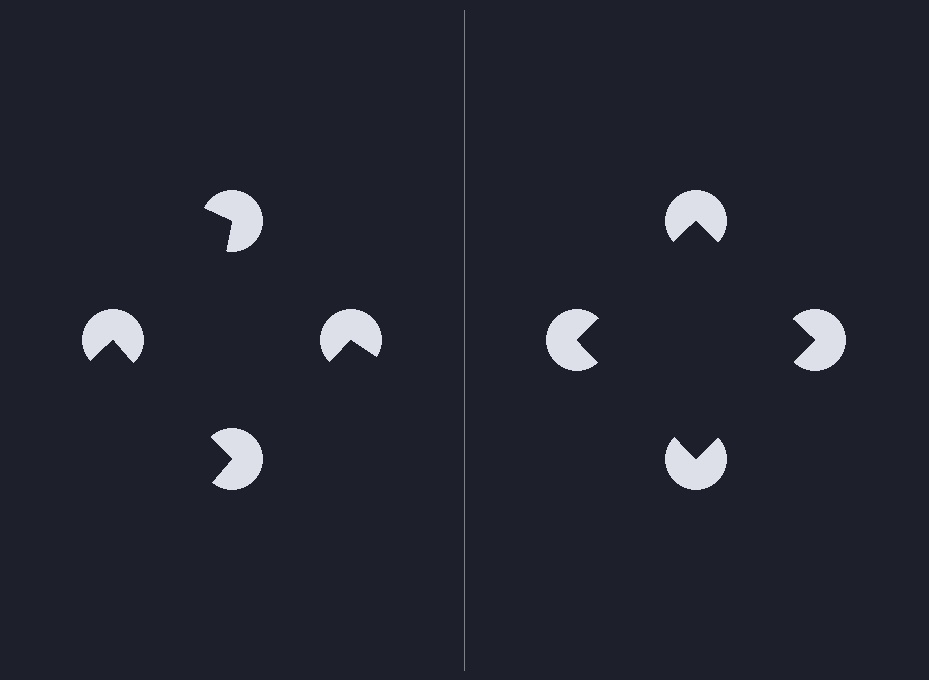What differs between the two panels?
The pac-man discs are positioned identically on both sides; only the wedge orientations differ. On the right they align to a square; on the left they are misaligned.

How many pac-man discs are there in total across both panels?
8 — 4 on each side.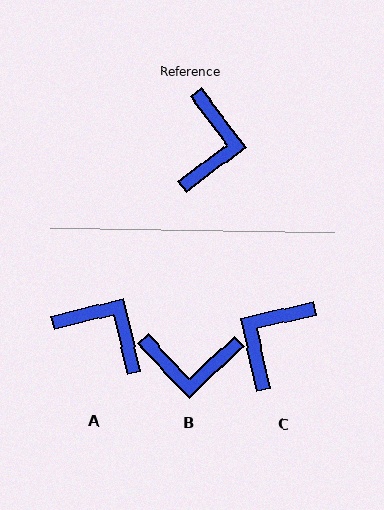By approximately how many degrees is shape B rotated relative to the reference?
Approximately 84 degrees clockwise.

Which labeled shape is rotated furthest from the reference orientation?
C, about 155 degrees away.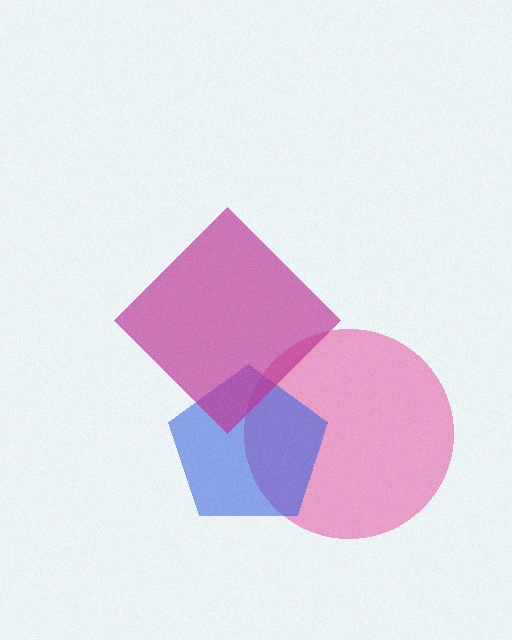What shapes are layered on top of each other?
The layered shapes are: a pink circle, a blue pentagon, a magenta diamond.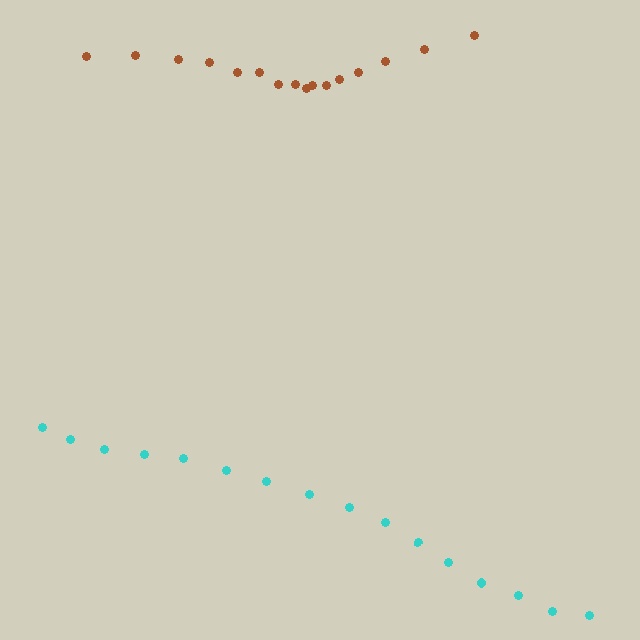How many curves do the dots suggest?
There are 2 distinct paths.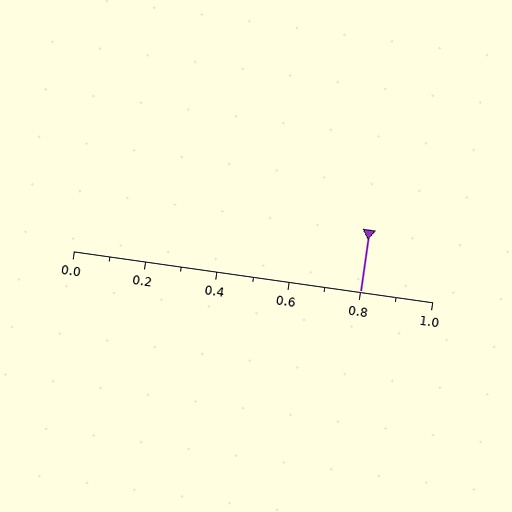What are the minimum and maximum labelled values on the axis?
The axis runs from 0.0 to 1.0.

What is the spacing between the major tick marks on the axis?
The major ticks are spaced 0.2 apart.